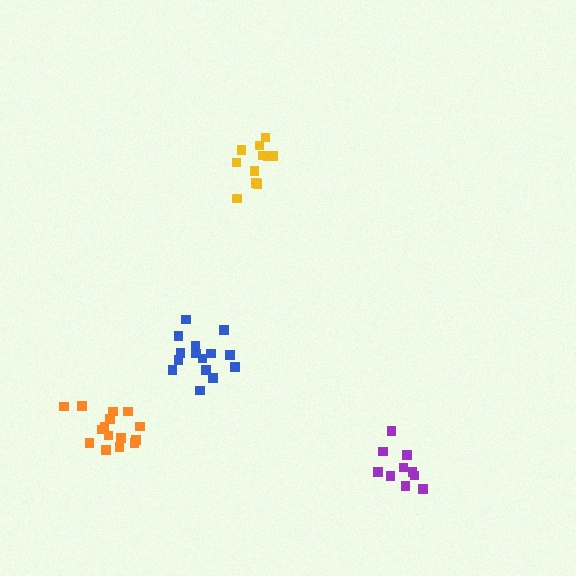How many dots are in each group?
Group 1: 11 dots, Group 2: 15 dots, Group 3: 10 dots, Group 4: 15 dots (51 total).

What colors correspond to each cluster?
The clusters are colored: yellow, orange, purple, blue.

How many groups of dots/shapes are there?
There are 4 groups.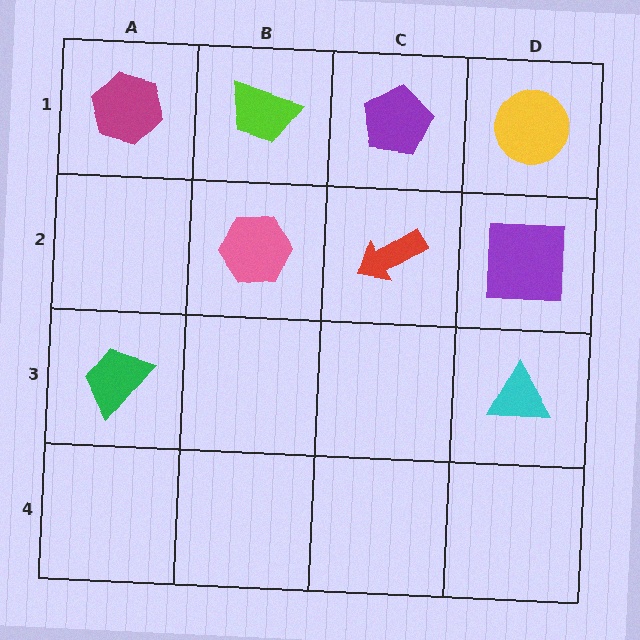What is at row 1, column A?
A magenta hexagon.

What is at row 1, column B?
A lime trapezoid.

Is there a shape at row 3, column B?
No, that cell is empty.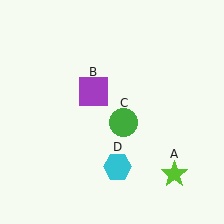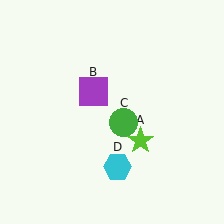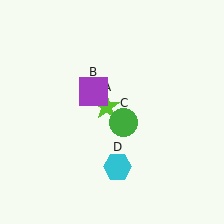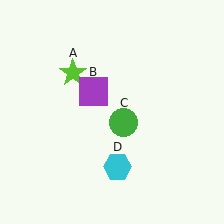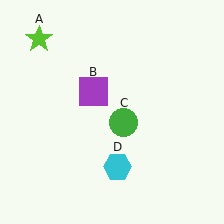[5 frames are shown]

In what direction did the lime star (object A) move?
The lime star (object A) moved up and to the left.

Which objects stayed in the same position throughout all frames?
Purple square (object B) and green circle (object C) and cyan hexagon (object D) remained stationary.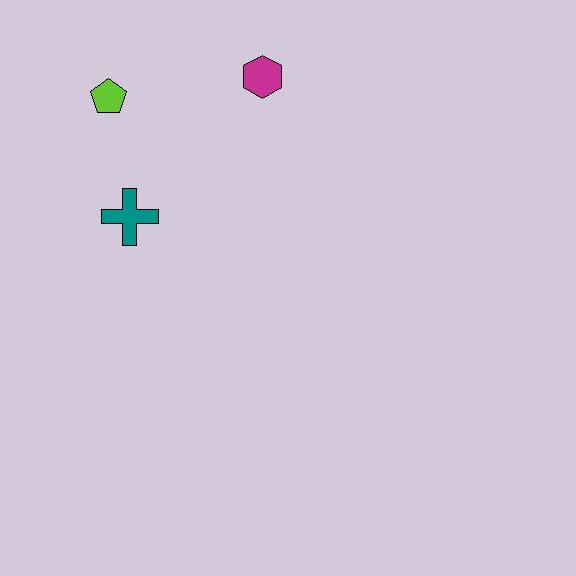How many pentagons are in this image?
There is 1 pentagon.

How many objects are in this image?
There are 3 objects.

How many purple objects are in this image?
There are no purple objects.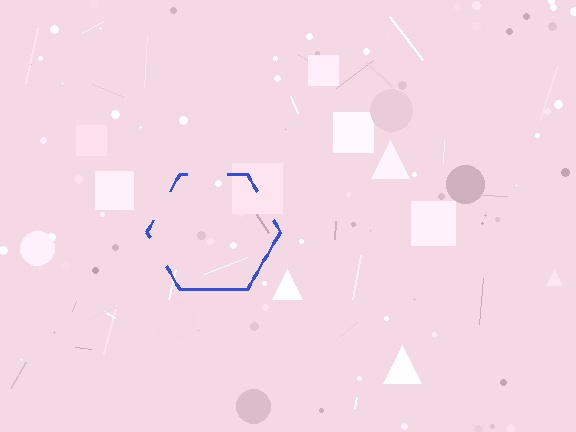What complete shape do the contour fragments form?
The contour fragments form a hexagon.